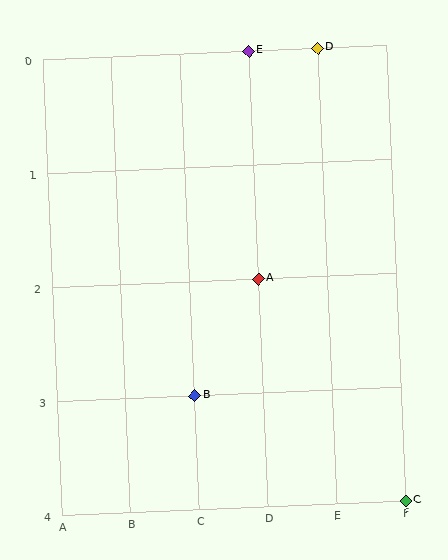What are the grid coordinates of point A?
Point A is at grid coordinates (D, 2).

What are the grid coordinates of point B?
Point B is at grid coordinates (C, 3).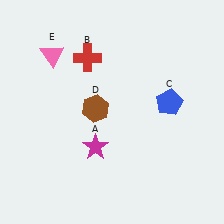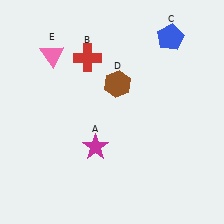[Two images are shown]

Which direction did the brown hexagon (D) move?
The brown hexagon (D) moved up.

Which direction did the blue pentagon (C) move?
The blue pentagon (C) moved up.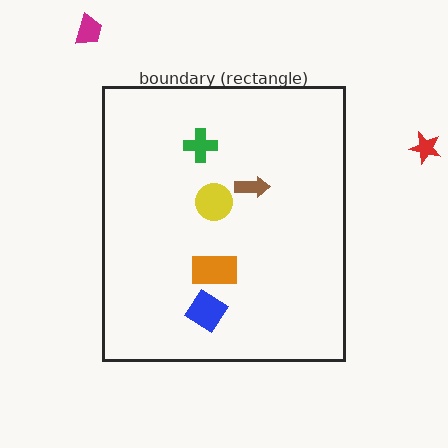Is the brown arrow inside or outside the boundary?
Inside.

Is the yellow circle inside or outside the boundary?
Inside.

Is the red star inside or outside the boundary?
Outside.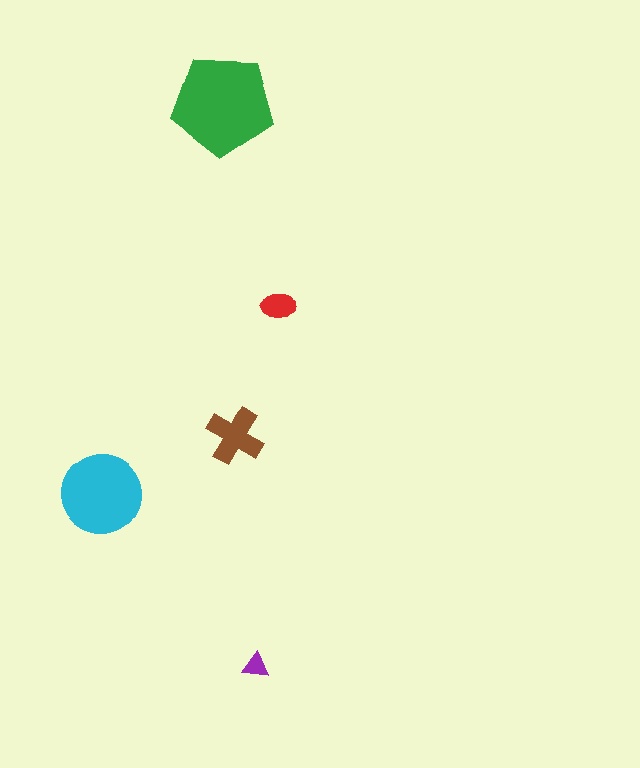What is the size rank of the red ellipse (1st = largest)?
4th.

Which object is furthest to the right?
The red ellipse is rightmost.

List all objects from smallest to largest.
The purple triangle, the red ellipse, the brown cross, the cyan circle, the green pentagon.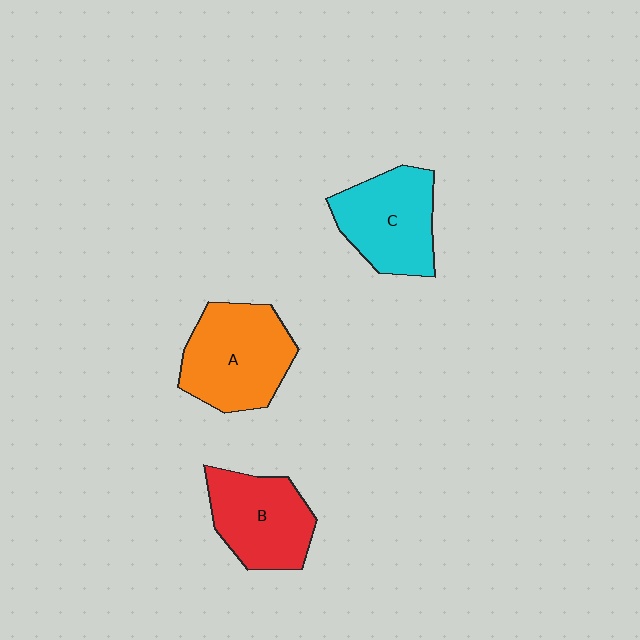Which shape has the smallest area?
Shape B (red).